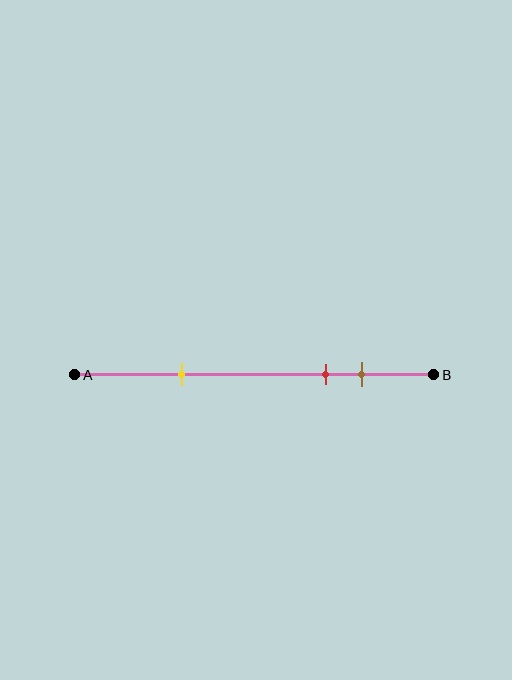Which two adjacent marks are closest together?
The red and brown marks are the closest adjacent pair.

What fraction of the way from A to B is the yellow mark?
The yellow mark is approximately 30% (0.3) of the way from A to B.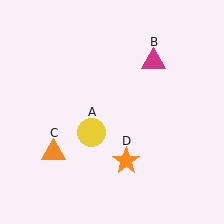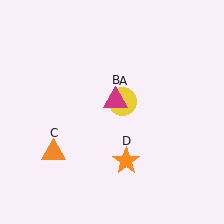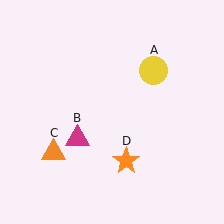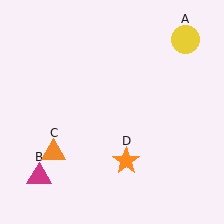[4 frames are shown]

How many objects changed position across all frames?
2 objects changed position: yellow circle (object A), magenta triangle (object B).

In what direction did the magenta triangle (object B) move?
The magenta triangle (object B) moved down and to the left.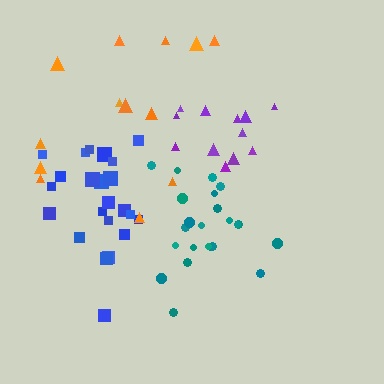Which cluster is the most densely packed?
Teal.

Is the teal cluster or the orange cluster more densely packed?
Teal.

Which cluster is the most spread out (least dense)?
Orange.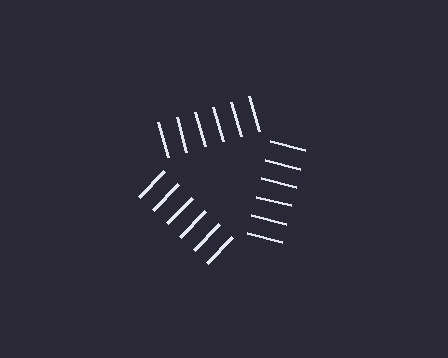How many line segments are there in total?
18 — 6 along each of the 3 edges.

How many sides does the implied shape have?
3 sides — the line-ends trace a triangle.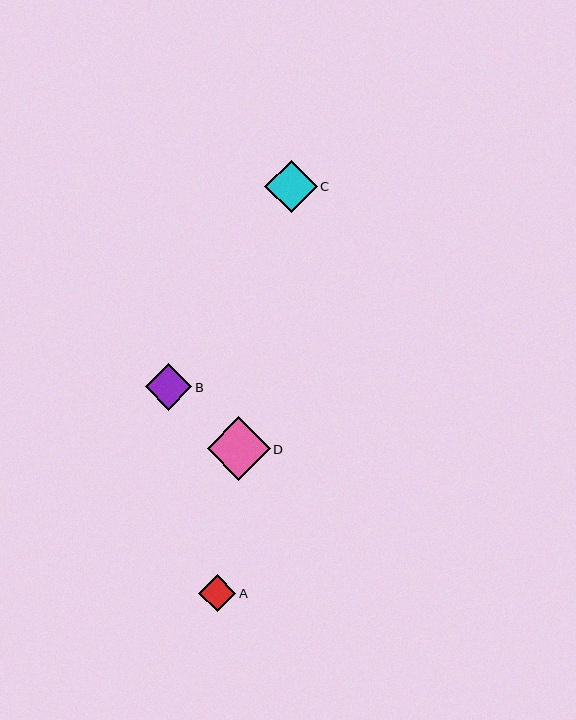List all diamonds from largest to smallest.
From largest to smallest: D, C, B, A.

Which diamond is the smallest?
Diamond A is the smallest with a size of approximately 37 pixels.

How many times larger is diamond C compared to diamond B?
Diamond C is approximately 1.1 times the size of diamond B.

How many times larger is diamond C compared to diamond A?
Diamond C is approximately 1.4 times the size of diamond A.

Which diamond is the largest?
Diamond D is the largest with a size of approximately 63 pixels.